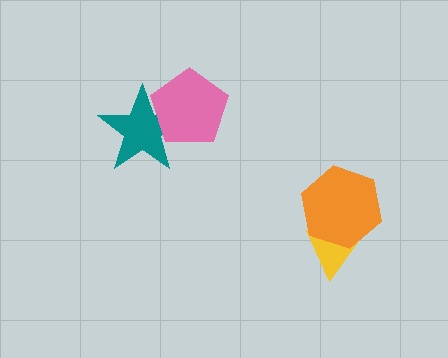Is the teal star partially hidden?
Yes, it is partially covered by another shape.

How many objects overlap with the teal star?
1 object overlaps with the teal star.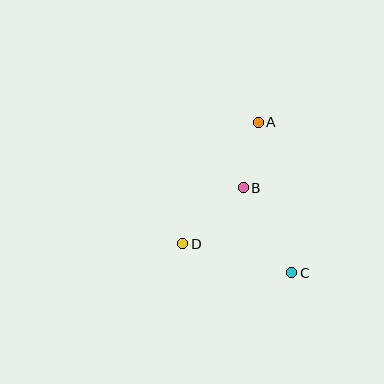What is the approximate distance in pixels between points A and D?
The distance between A and D is approximately 143 pixels.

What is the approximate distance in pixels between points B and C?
The distance between B and C is approximately 98 pixels.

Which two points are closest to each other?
Points A and B are closest to each other.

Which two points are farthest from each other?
Points A and C are farthest from each other.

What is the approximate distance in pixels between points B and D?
The distance between B and D is approximately 82 pixels.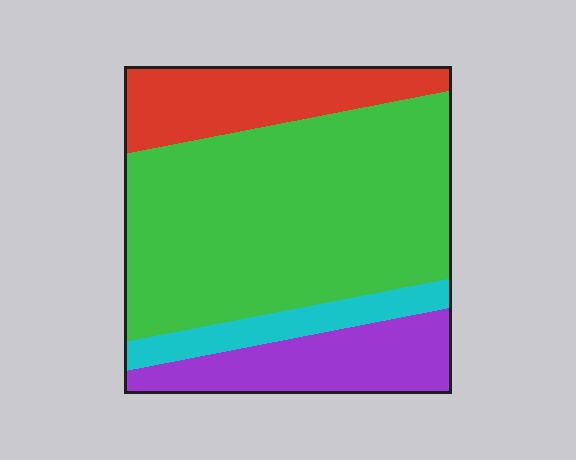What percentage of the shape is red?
Red covers 17% of the shape.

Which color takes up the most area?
Green, at roughly 55%.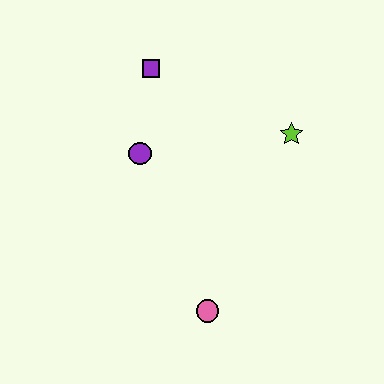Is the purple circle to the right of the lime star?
No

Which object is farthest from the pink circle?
The purple square is farthest from the pink circle.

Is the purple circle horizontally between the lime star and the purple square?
No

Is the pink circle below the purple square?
Yes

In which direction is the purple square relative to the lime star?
The purple square is to the left of the lime star.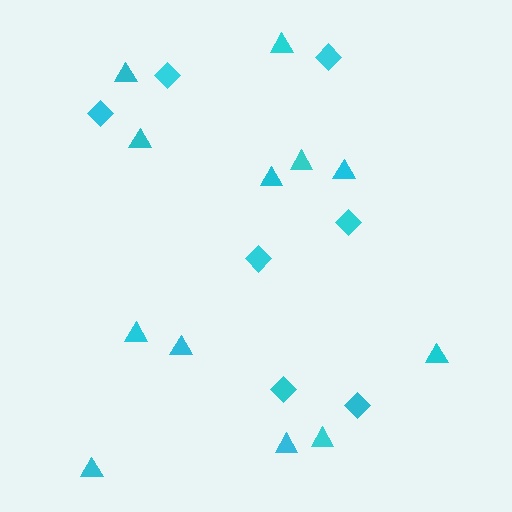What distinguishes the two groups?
There are 2 groups: one group of triangles (12) and one group of diamonds (7).